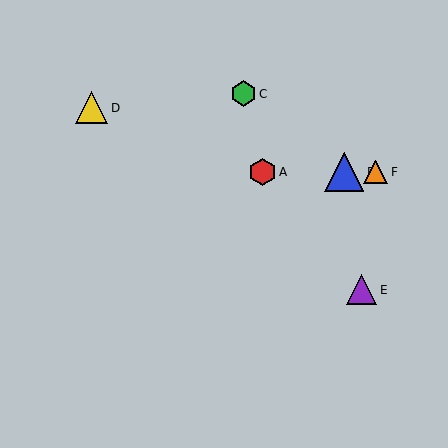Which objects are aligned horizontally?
Objects A, B, F are aligned horizontally.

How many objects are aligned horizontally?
3 objects (A, B, F) are aligned horizontally.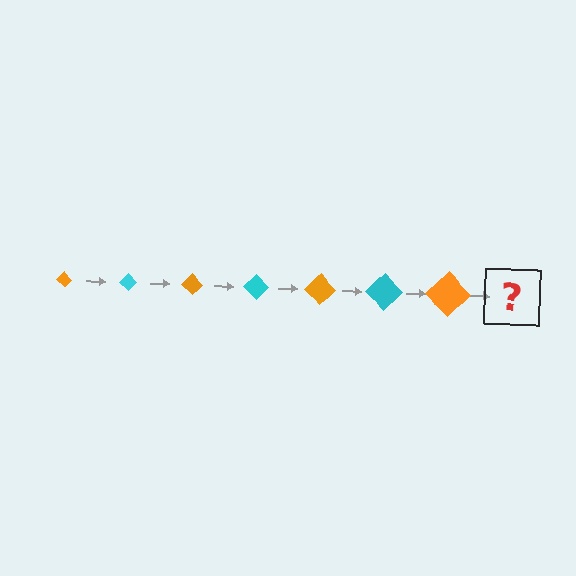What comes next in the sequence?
The next element should be a cyan diamond, larger than the previous one.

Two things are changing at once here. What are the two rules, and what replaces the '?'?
The two rules are that the diamond grows larger each step and the color cycles through orange and cyan. The '?' should be a cyan diamond, larger than the previous one.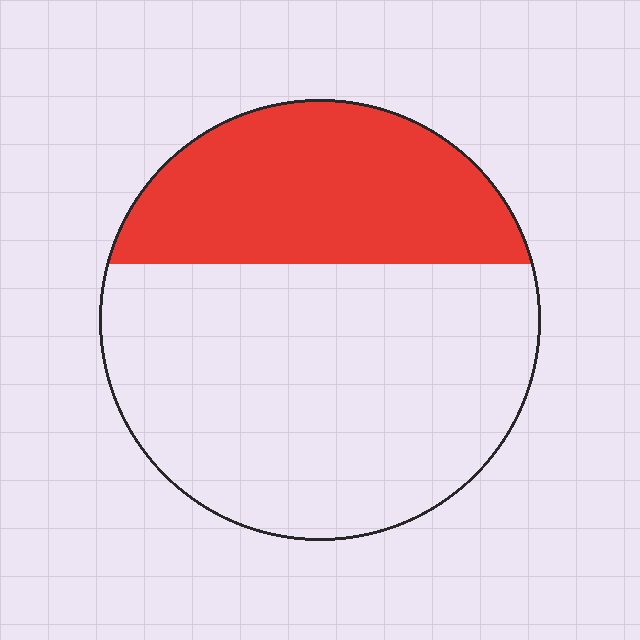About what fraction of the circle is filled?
About one third (1/3).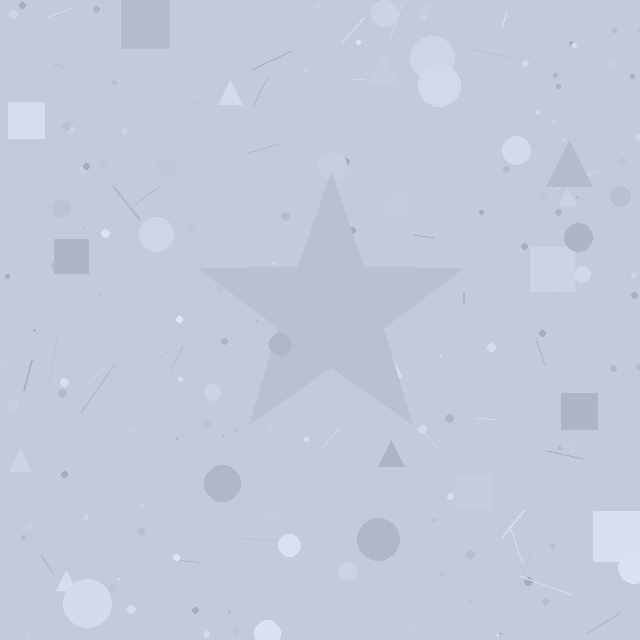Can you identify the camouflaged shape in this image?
The camouflaged shape is a star.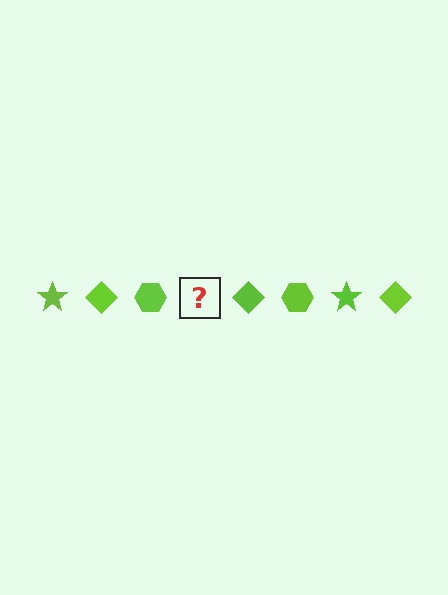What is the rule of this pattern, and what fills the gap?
The rule is that the pattern cycles through star, diamond, hexagon shapes in lime. The gap should be filled with a lime star.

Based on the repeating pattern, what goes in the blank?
The blank should be a lime star.